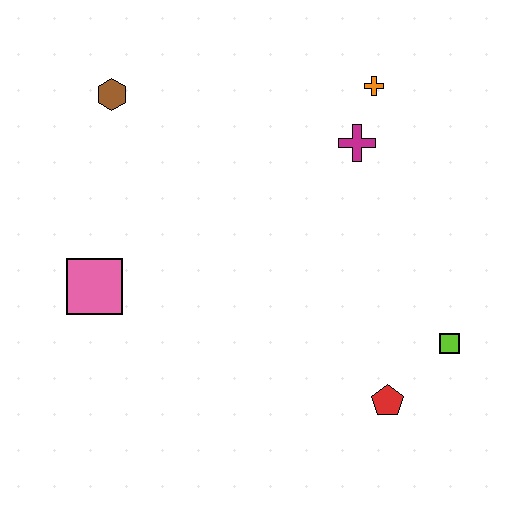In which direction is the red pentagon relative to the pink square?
The red pentagon is to the right of the pink square.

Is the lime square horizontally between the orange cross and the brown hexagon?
No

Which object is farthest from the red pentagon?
The brown hexagon is farthest from the red pentagon.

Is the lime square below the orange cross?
Yes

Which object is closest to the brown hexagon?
The pink square is closest to the brown hexagon.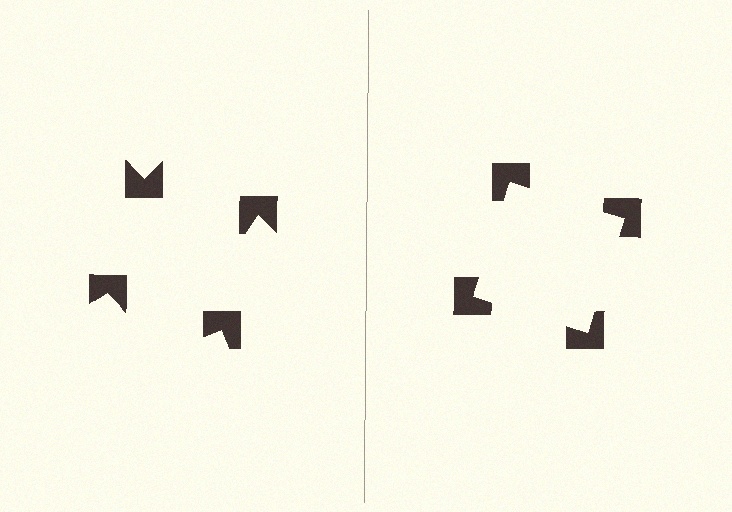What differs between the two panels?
The notched squares are positioned identically on both sides; only the wedge orientations differ. On the right they align to a square; on the left they are misaligned.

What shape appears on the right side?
An illusory square.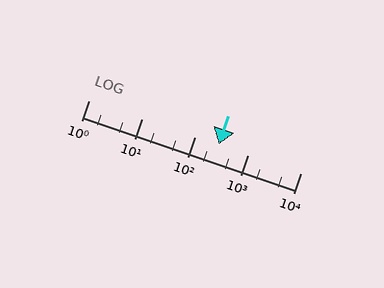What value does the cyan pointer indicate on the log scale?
The pointer indicates approximately 290.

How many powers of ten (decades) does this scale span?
The scale spans 4 decades, from 1 to 10000.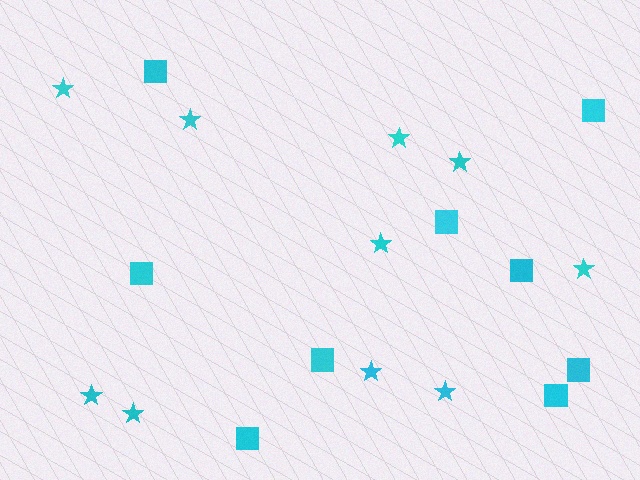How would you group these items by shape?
There are 2 groups: one group of squares (9) and one group of stars (10).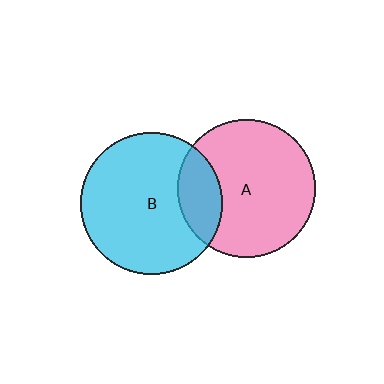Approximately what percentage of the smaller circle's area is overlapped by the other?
Approximately 20%.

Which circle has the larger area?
Circle B (cyan).